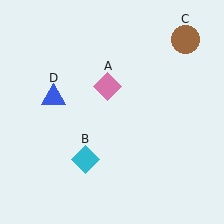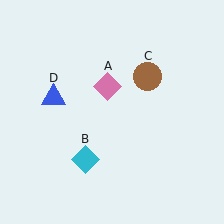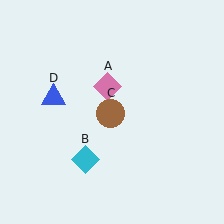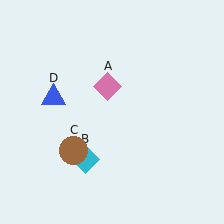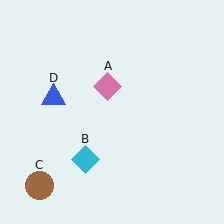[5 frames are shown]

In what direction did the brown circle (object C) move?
The brown circle (object C) moved down and to the left.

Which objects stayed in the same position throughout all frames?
Pink diamond (object A) and cyan diamond (object B) and blue triangle (object D) remained stationary.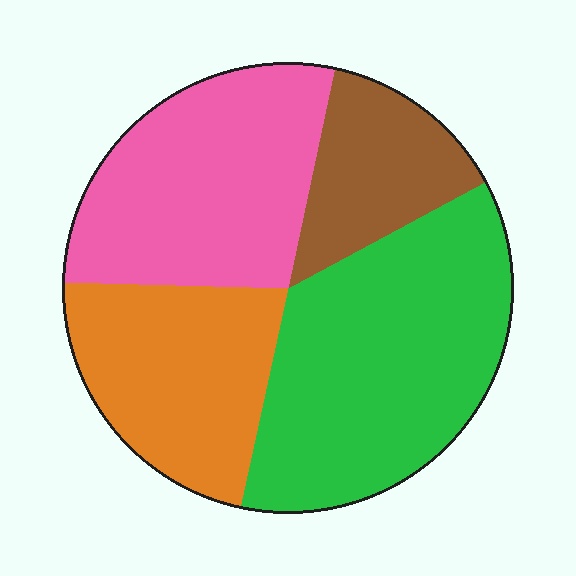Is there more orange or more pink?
Pink.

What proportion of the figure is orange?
Orange covers about 20% of the figure.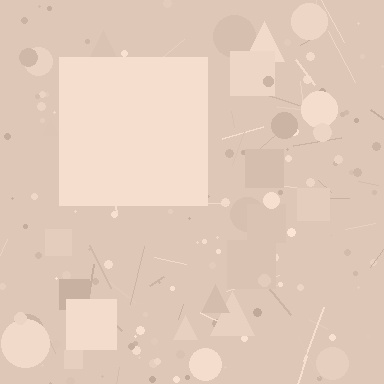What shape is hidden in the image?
A square is hidden in the image.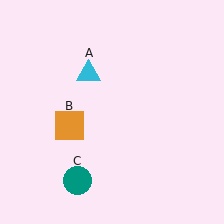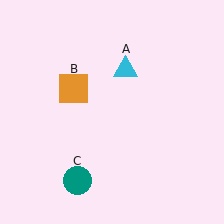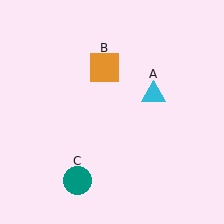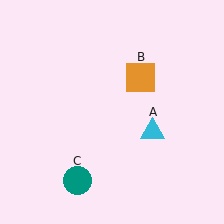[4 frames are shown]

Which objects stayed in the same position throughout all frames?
Teal circle (object C) remained stationary.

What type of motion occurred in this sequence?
The cyan triangle (object A), orange square (object B) rotated clockwise around the center of the scene.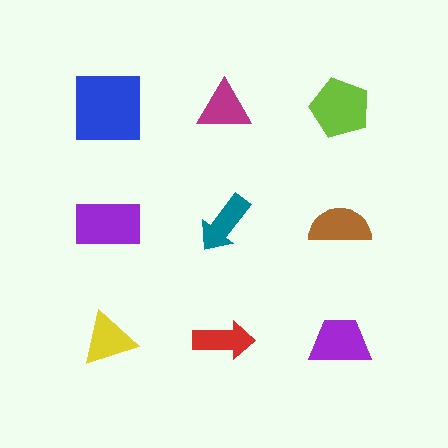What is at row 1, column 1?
A blue square.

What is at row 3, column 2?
A red arrow.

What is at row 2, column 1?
A purple rectangle.